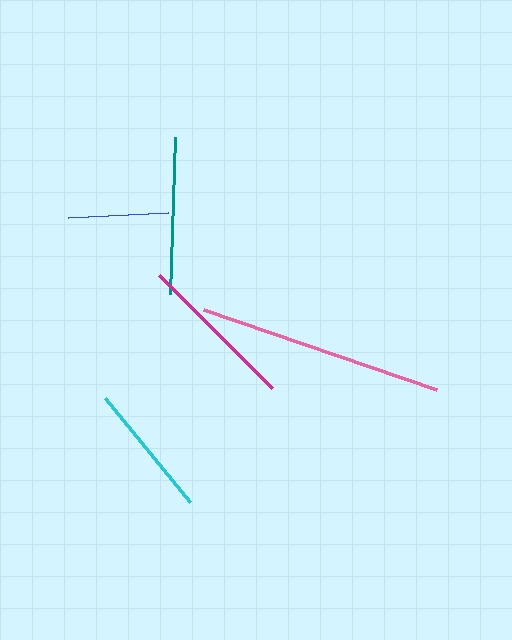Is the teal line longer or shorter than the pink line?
The pink line is longer than the teal line.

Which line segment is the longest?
The pink line is the longest at approximately 246 pixels.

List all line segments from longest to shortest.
From longest to shortest: pink, magenta, teal, cyan, blue.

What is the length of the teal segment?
The teal segment is approximately 158 pixels long.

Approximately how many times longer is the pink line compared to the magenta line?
The pink line is approximately 1.5 times the length of the magenta line.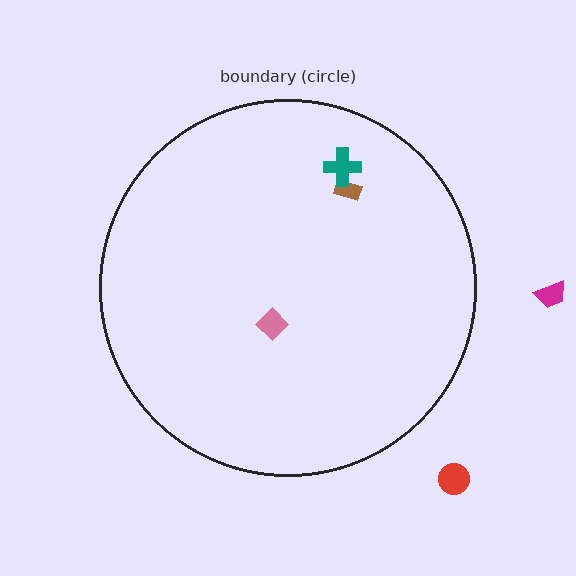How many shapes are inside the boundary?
3 inside, 2 outside.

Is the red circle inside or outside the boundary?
Outside.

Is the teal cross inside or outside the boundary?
Inside.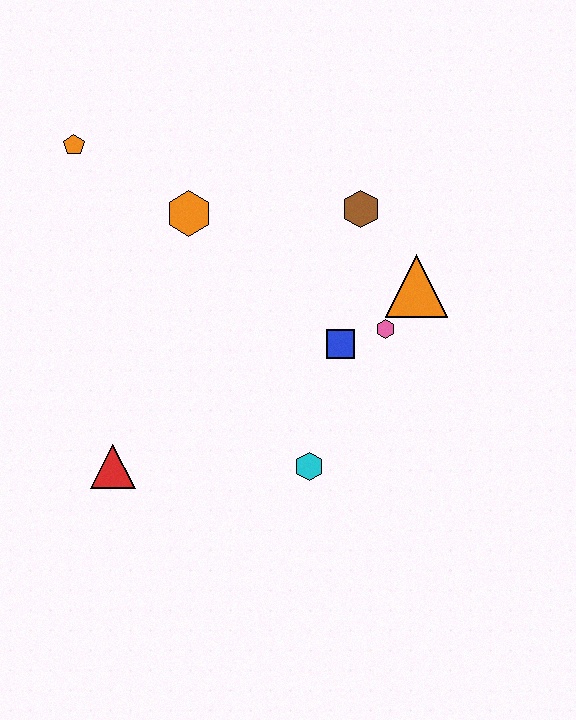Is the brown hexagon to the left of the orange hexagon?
No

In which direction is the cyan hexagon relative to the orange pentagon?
The cyan hexagon is below the orange pentagon.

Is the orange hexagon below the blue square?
No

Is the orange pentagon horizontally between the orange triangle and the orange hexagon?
No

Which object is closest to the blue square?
The pink hexagon is closest to the blue square.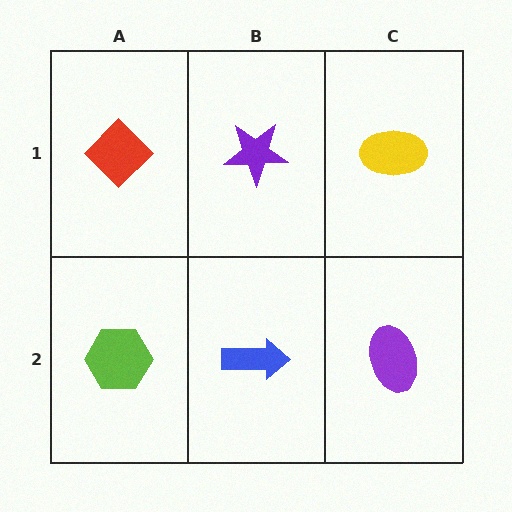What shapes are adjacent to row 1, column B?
A blue arrow (row 2, column B), a red diamond (row 1, column A), a yellow ellipse (row 1, column C).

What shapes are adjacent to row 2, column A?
A red diamond (row 1, column A), a blue arrow (row 2, column B).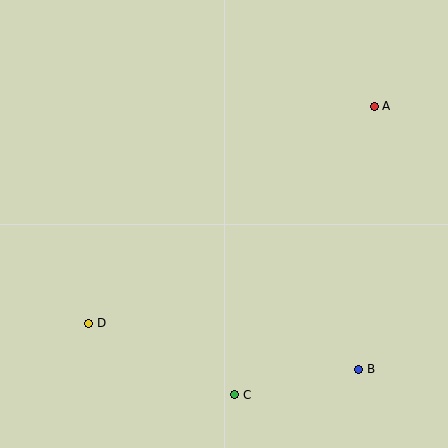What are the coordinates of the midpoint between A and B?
The midpoint between A and B is at (366, 238).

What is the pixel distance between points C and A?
The distance between C and A is 321 pixels.